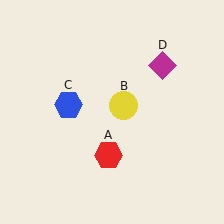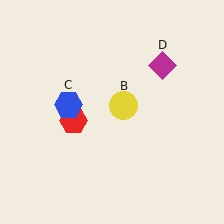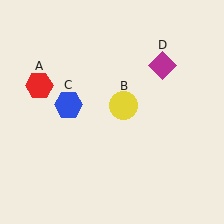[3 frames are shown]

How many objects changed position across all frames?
1 object changed position: red hexagon (object A).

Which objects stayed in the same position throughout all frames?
Yellow circle (object B) and blue hexagon (object C) and magenta diamond (object D) remained stationary.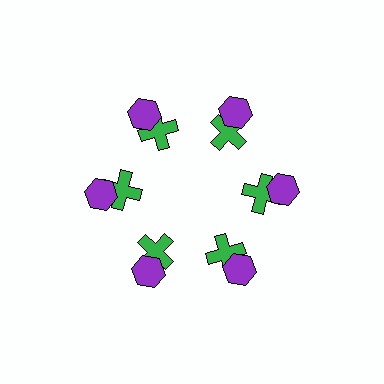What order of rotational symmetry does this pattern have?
This pattern has 6-fold rotational symmetry.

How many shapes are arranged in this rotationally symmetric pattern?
There are 12 shapes, arranged in 6 groups of 2.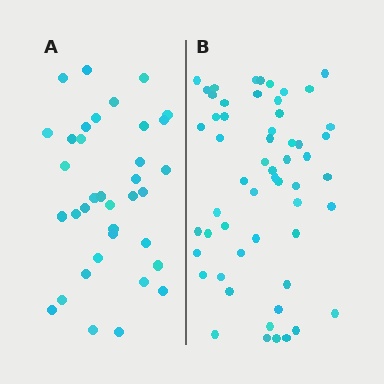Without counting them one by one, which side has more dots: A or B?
Region B (the right region) has more dots.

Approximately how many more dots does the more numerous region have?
Region B has approximately 20 more dots than region A.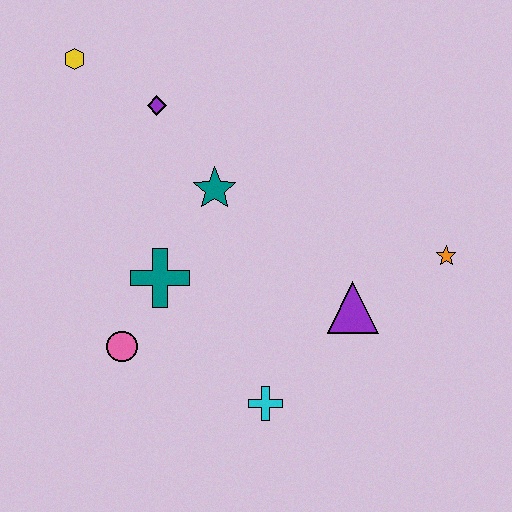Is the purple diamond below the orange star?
No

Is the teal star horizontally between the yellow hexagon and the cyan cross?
Yes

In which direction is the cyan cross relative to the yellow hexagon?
The cyan cross is below the yellow hexagon.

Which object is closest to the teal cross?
The pink circle is closest to the teal cross.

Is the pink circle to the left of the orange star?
Yes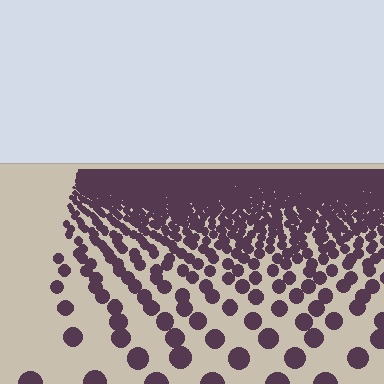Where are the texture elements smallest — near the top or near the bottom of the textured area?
Near the top.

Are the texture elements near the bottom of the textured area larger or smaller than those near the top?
Larger. Near the bottom, elements are closer to the viewer and appear at a bigger on-screen size.